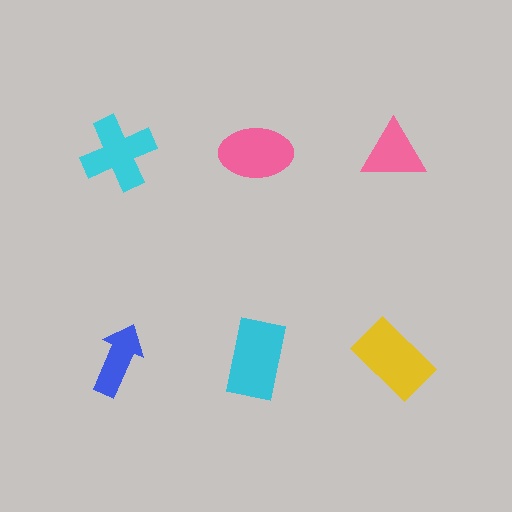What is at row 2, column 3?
A yellow rectangle.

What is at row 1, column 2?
A pink ellipse.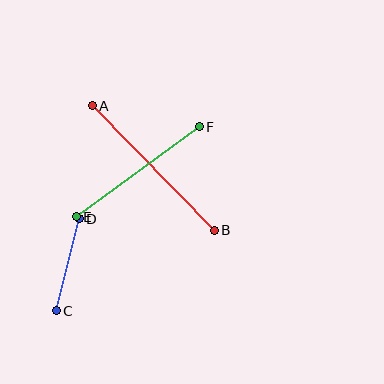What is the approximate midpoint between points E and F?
The midpoint is at approximately (138, 172) pixels.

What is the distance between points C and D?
The distance is approximately 94 pixels.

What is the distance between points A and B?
The distance is approximately 174 pixels.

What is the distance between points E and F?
The distance is approximately 152 pixels.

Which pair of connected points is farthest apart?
Points A and B are farthest apart.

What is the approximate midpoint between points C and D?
The midpoint is at approximately (68, 265) pixels.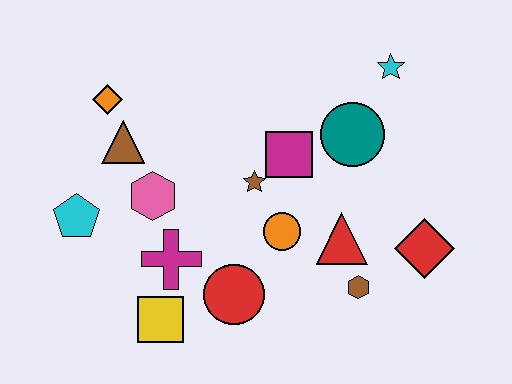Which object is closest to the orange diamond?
The brown triangle is closest to the orange diamond.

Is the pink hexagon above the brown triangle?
No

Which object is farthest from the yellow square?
The cyan star is farthest from the yellow square.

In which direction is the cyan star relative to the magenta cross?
The cyan star is to the right of the magenta cross.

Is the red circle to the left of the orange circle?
Yes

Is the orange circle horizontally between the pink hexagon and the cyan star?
Yes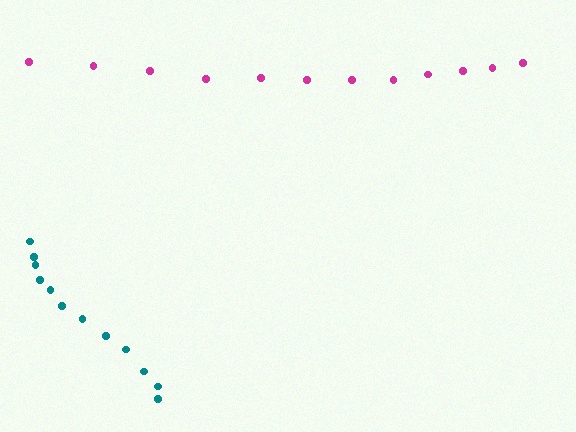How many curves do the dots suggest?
There are 2 distinct paths.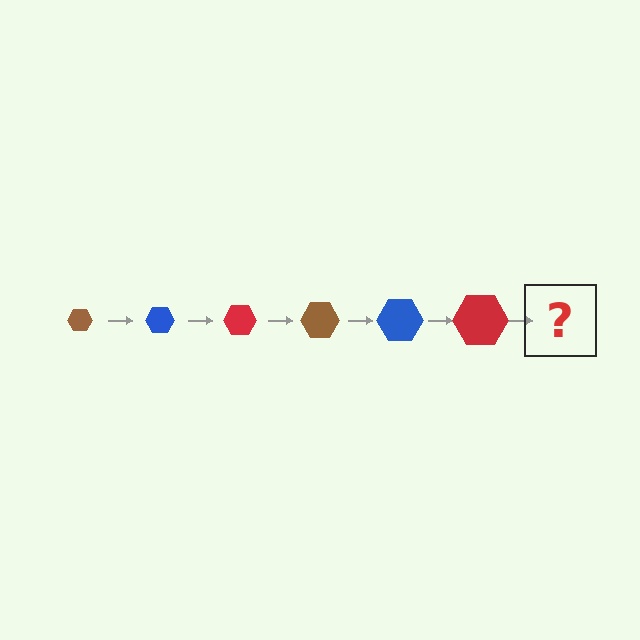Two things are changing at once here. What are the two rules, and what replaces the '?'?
The two rules are that the hexagon grows larger each step and the color cycles through brown, blue, and red. The '?' should be a brown hexagon, larger than the previous one.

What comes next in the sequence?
The next element should be a brown hexagon, larger than the previous one.